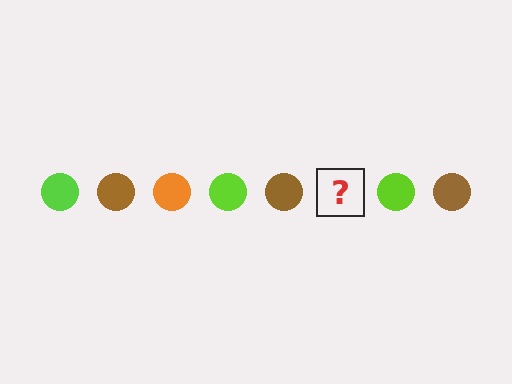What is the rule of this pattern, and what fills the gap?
The rule is that the pattern cycles through lime, brown, orange circles. The gap should be filled with an orange circle.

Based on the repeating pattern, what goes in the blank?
The blank should be an orange circle.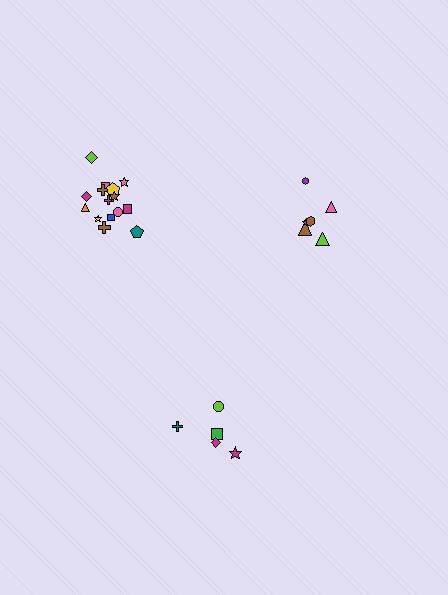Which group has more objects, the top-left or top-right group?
The top-left group.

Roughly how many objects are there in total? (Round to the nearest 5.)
Roughly 25 objects in total.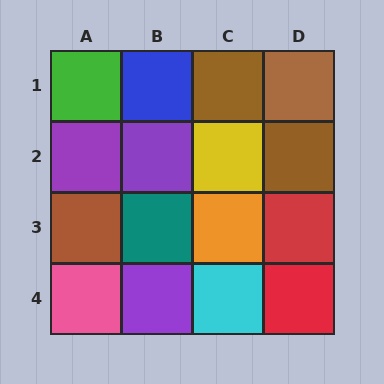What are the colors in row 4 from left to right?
Pink, purple, cyan, red.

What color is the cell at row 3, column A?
Brown.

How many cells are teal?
1 cell is teal.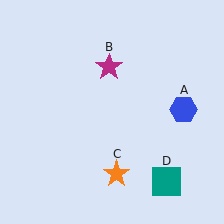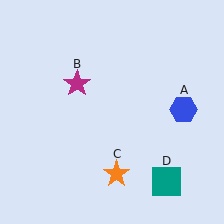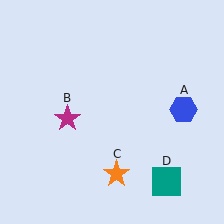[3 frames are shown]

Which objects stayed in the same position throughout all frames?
Blue hexagon (object A) and orange star (object C) and teal square (object D) remained stationary.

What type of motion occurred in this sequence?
The magenta star (object B) rotated counterclockwise around the center of the scene.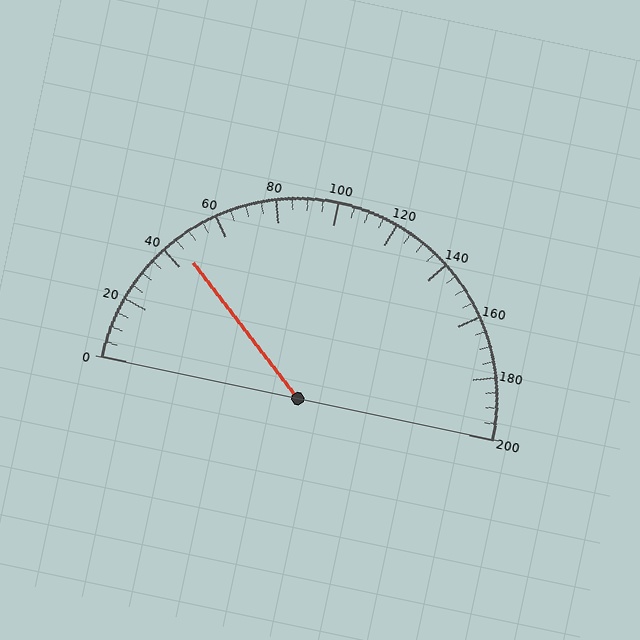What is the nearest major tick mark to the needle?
The nearest major tick mark is 40.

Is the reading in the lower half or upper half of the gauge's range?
The reading is in the lower half of the range (0 to 200).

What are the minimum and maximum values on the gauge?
The gauge ranges from 0 to 200.